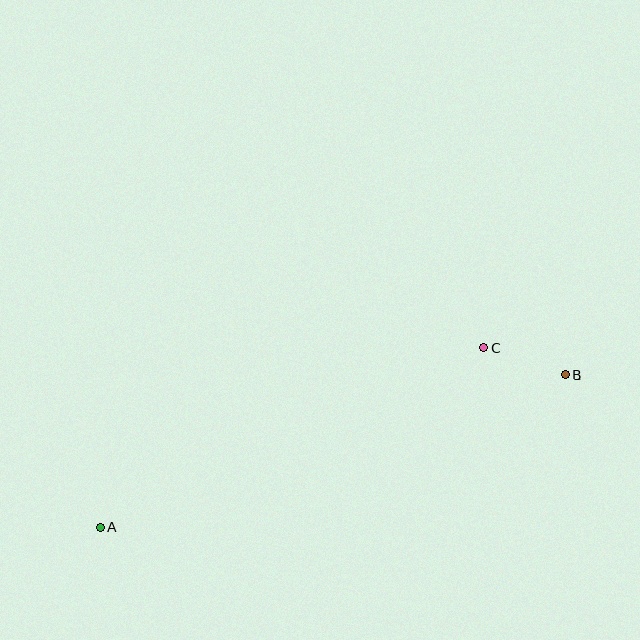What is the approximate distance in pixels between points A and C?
The distance between A and C is approximately 423 pixels.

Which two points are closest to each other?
Points B and C are closest to each other.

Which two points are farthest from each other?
Points A and B are farthest from each other.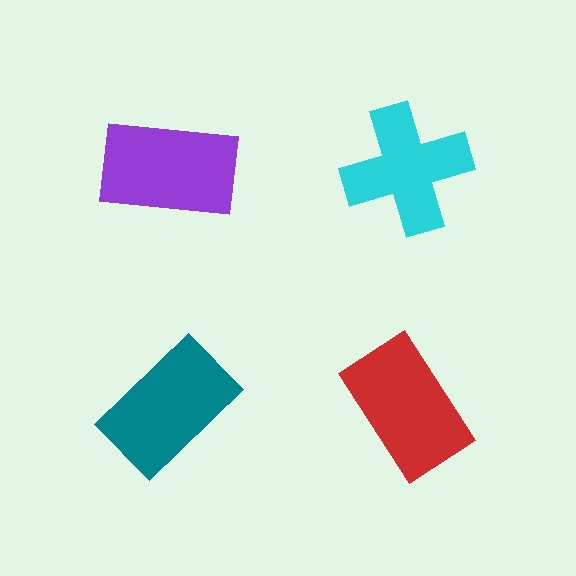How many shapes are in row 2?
2 shapes.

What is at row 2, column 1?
A teal rectangle.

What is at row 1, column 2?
A cyan cross.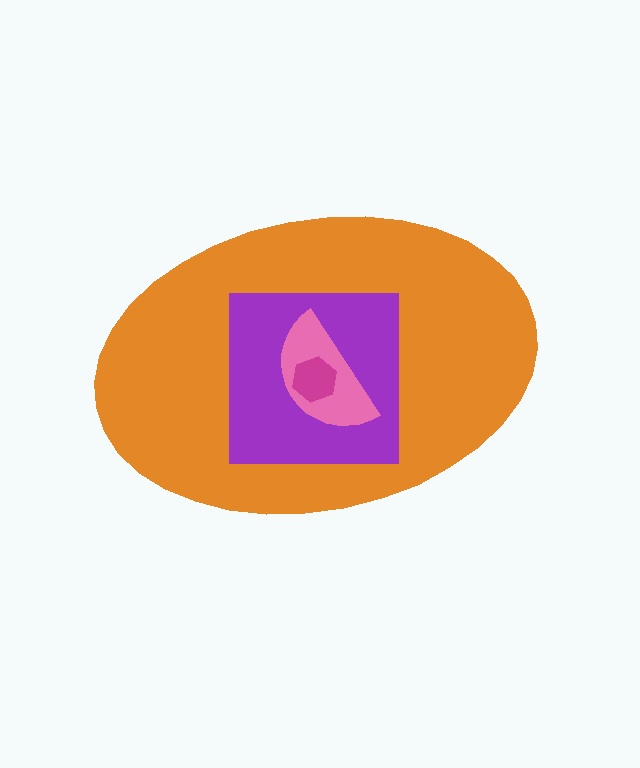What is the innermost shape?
The magenta hexagon.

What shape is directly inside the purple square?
The pink semicircle.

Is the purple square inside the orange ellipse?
Yes.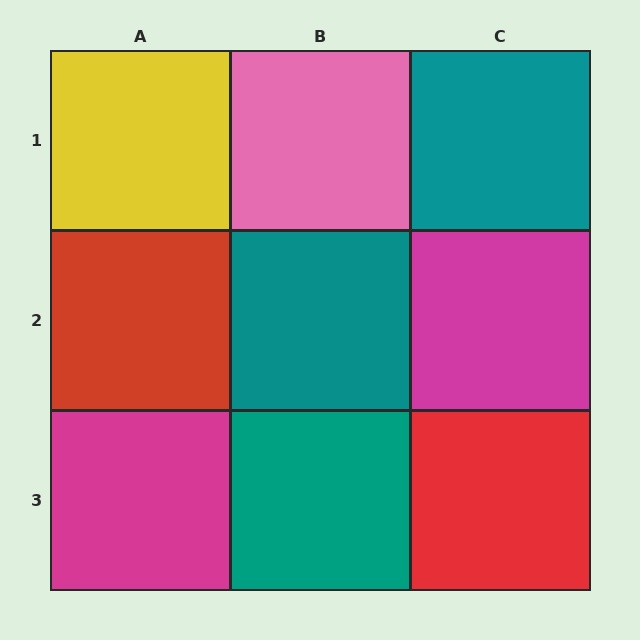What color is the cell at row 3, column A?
Magenta.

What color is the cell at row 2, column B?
Teal.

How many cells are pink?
1 cell is pink.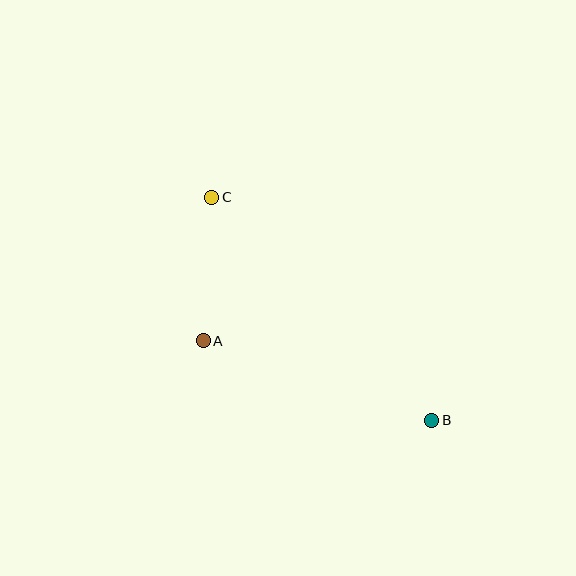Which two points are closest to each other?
Points A and C are closest to each other.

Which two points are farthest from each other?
Points B and C are farthest from each other.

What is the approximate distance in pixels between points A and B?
The distance between A and B is approximately 242 pixels.